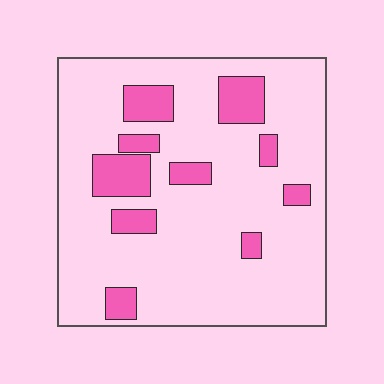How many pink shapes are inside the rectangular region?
10.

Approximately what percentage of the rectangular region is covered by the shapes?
Approximately 15%.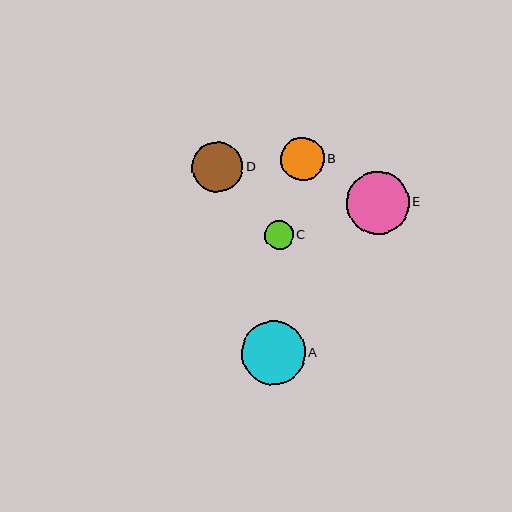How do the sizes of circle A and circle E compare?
Circle A and circle E are approximately the same size.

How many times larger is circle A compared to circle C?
Circle A is approximately 2.2 times the size of circle C.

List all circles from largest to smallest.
From largest to smallest: A, E, D, B, C.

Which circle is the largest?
Circle A is the largest with a size of approximately 63 pixels.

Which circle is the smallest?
Circle C is the smallest with a size of approximately 29 pixels.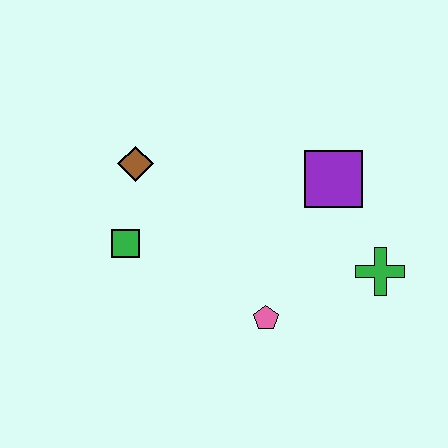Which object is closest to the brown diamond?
The green square is closest to the brown diamond.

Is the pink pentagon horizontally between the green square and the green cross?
Yes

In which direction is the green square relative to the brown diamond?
The green square is below the brown diamond.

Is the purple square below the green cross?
No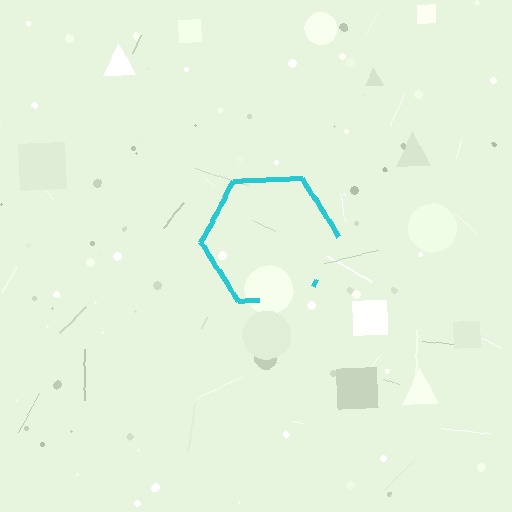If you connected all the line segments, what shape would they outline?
They would outline a hexagon.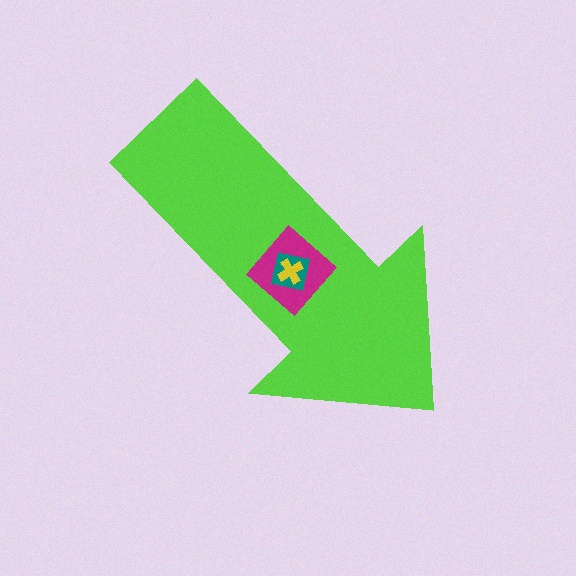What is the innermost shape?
The yellow cross.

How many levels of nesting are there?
4.